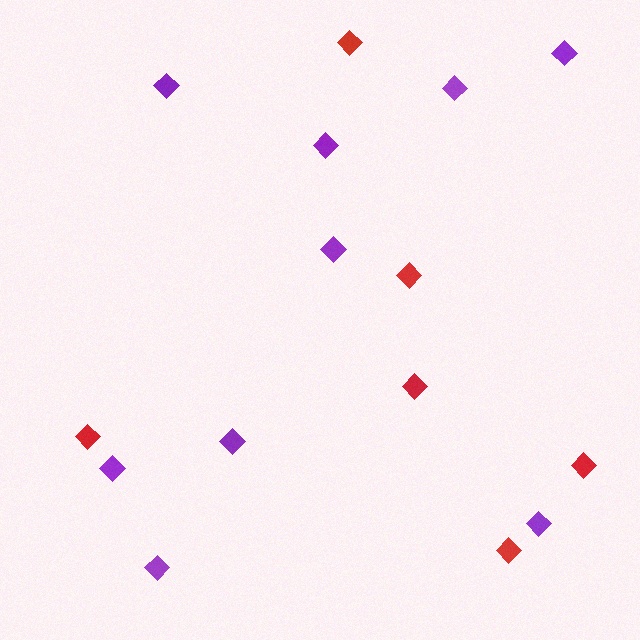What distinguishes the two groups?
There are 2 groups: one group of purple diamonds (9) and one group of red diamonds (6).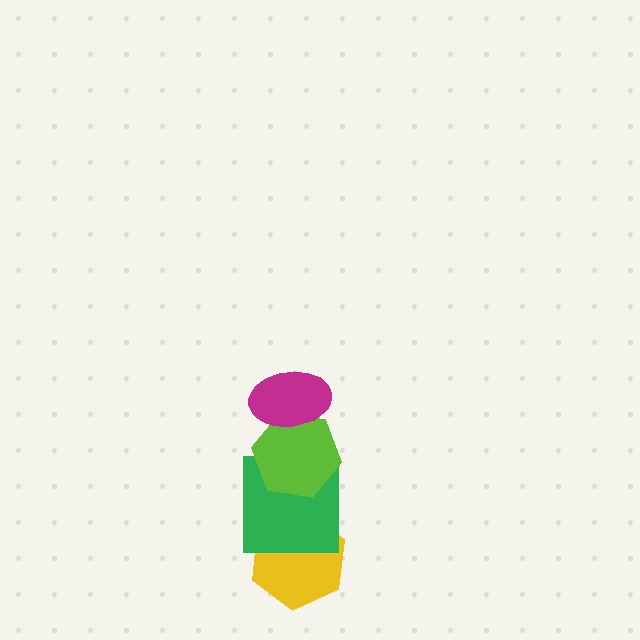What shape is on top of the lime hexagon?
The magenta ellipse is on top of the lime hexagon.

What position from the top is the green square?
The green square is 3rd from the top.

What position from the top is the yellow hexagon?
The yellow hexagon is 4th from the top.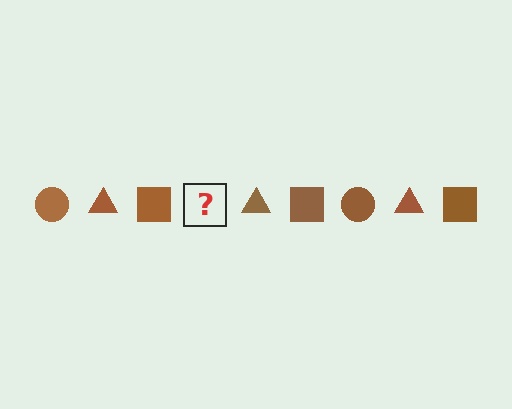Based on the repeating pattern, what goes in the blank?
The blank should be a brown circle.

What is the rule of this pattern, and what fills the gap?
The rule is that the pattern cycles through circle, triangle, square shapes in brown. The gap should be filled with a brown circle.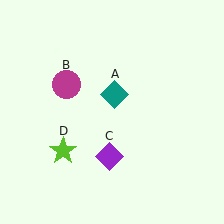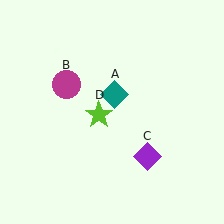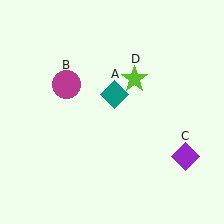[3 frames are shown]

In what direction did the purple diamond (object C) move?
The purple diamond (object C) moved right.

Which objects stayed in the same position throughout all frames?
Teal diamond (object A) and magenta circle (object B) remained stationary.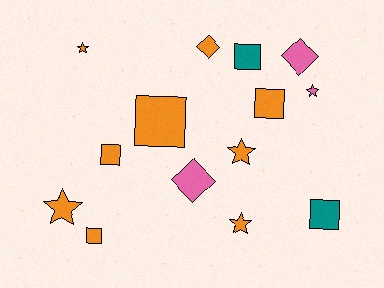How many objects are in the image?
There are 14 objects.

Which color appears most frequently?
Orange, with 9 objects.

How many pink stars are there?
There is 1 pink star.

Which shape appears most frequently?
Square, with 6 objects.